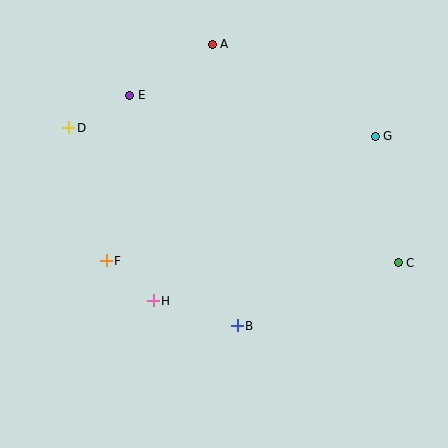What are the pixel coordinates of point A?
Point A is at (212, 44).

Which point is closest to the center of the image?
Point B at (237, 326) is closest to the center.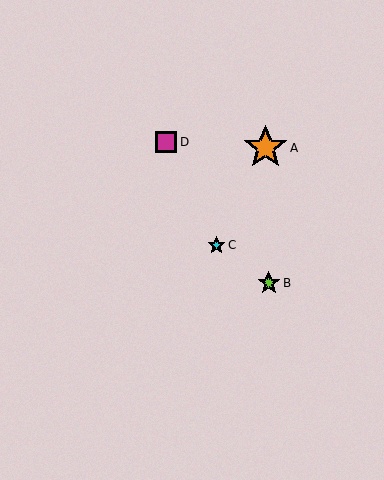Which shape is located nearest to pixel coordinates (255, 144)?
The orange star (labeled A) at (265, 148) is nearest to that location.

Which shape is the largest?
The orange star (labeled A) is the largest.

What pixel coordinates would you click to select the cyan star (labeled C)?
Click at (216, 245) to select the cyan star C.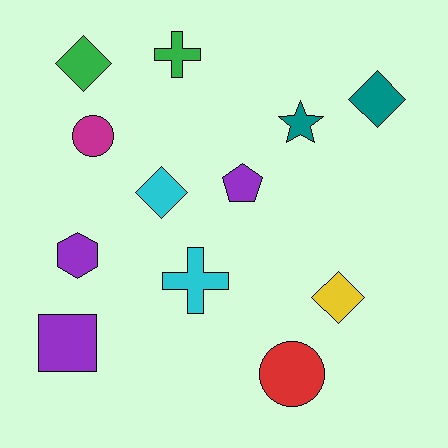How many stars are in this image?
There is 1 star.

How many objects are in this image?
There are 12 objects.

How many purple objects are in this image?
There are 3 purple objects.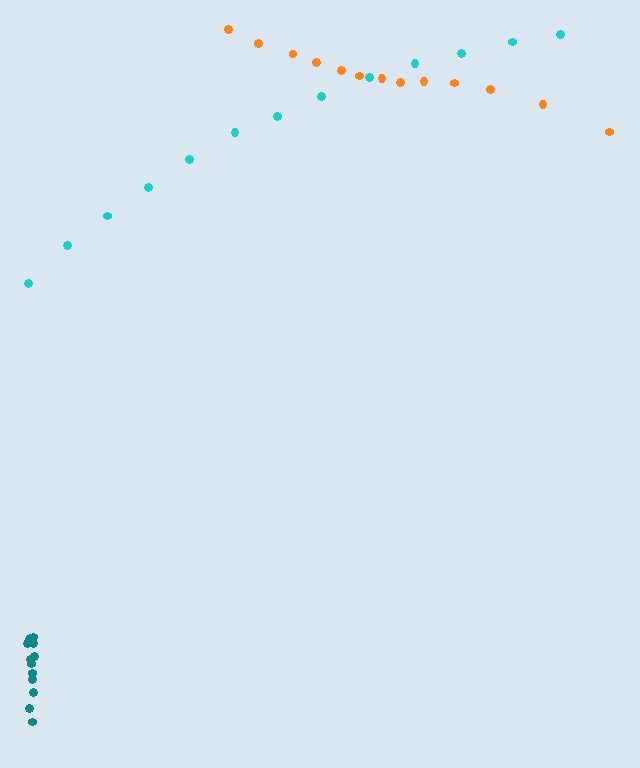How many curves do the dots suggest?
There are 3 distinct paths.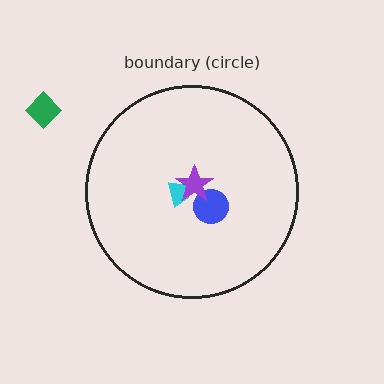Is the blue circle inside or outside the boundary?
Inside.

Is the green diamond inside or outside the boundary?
Outside.